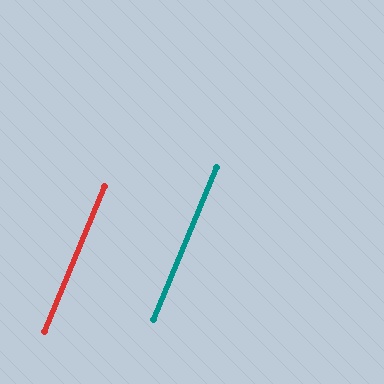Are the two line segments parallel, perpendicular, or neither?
Parallel — their directions differ by only 0.0°.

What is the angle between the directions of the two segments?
Approximately 0 degrees.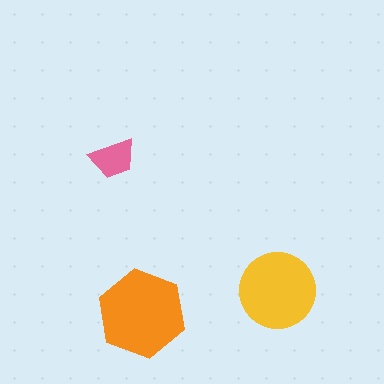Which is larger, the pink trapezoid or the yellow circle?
The yellow circle.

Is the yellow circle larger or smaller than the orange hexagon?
Smaller.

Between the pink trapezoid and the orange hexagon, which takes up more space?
The orange hexagon.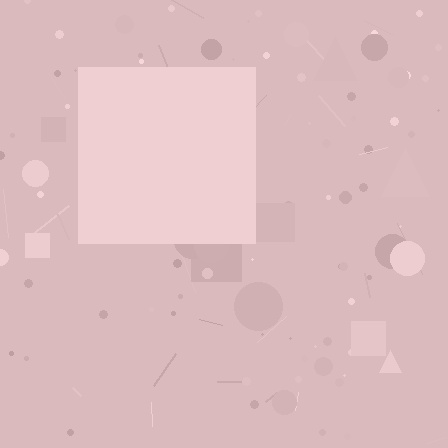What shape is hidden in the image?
A square is hidden in the image.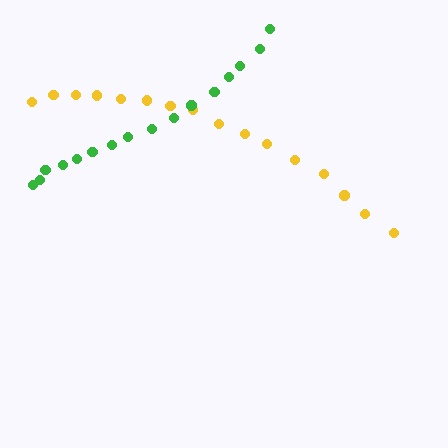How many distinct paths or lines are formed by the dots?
There are 2 distinct paths.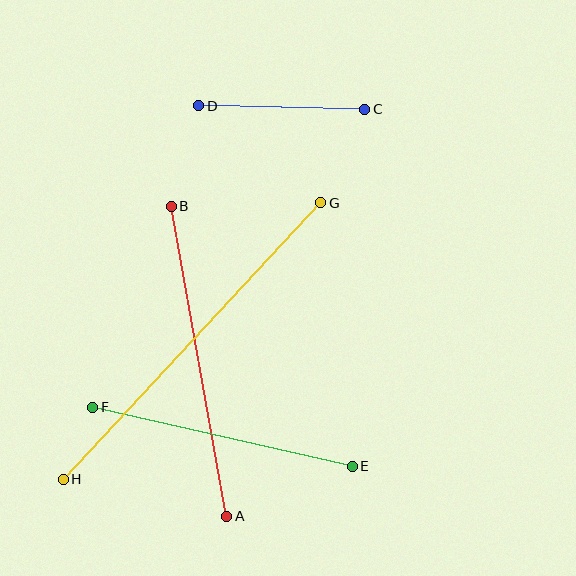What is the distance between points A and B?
The distance is approximately 315 pixels.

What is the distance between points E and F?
The distance is approximately 266 pixels.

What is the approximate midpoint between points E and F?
The midpoint is at approximately (222, 437) pixels.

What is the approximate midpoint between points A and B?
The midpoint is at approximately (199, 361) pixels.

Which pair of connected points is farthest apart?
Points G and H are farthest apart.